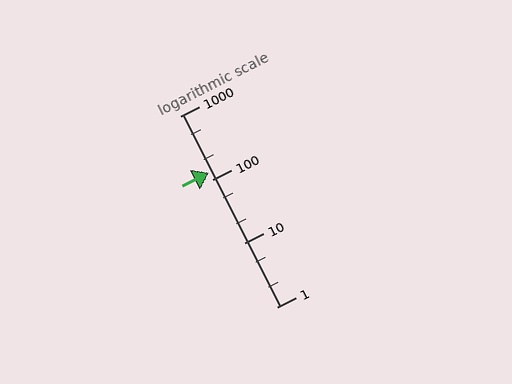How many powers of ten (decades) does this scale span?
The scale spans 3 decades, from 1 to 1000.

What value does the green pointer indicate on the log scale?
The pointer indicates approximately 130.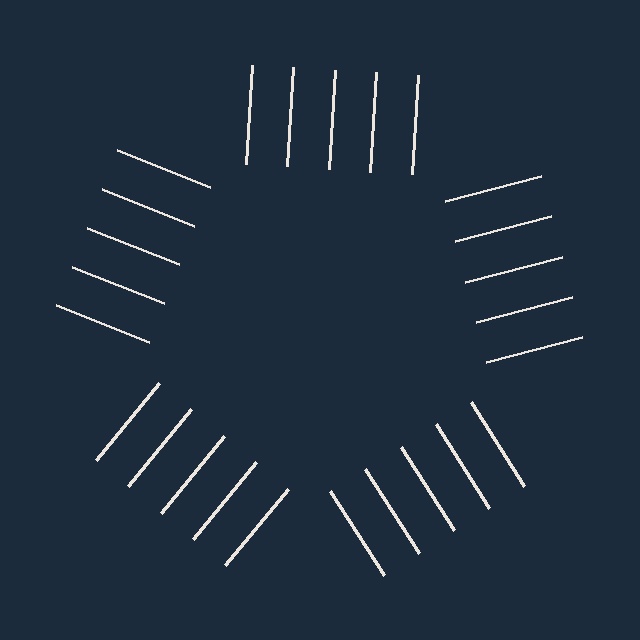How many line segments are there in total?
25 — 5 along each of the 5 edges.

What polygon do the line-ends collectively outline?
An illusory pentagon — the line segments terminate on its edges but no continuous stroke is drawn.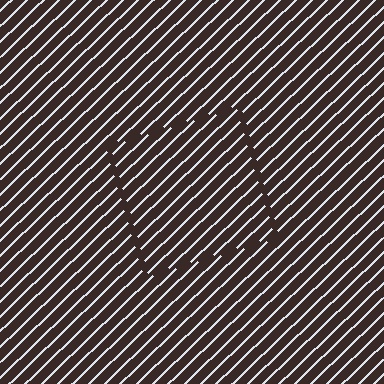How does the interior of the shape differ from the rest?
The interior of the shape contains the same grating, shifted by half a period — the contour is defined by the phase discontinuity where line-ends from the inner and outer gratings abut.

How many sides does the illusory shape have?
4 sides — the line-ends trace a square.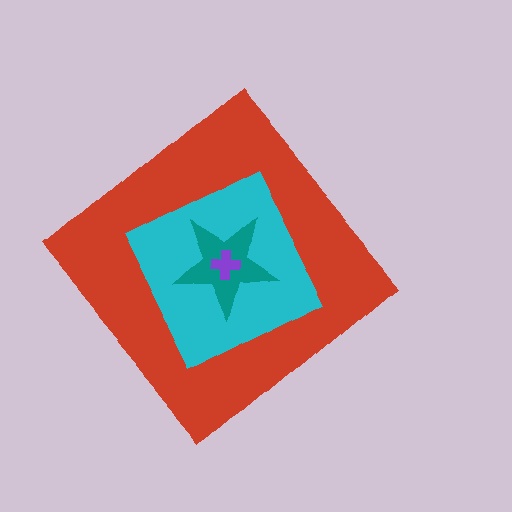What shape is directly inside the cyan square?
The teal star.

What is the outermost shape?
The red diamond.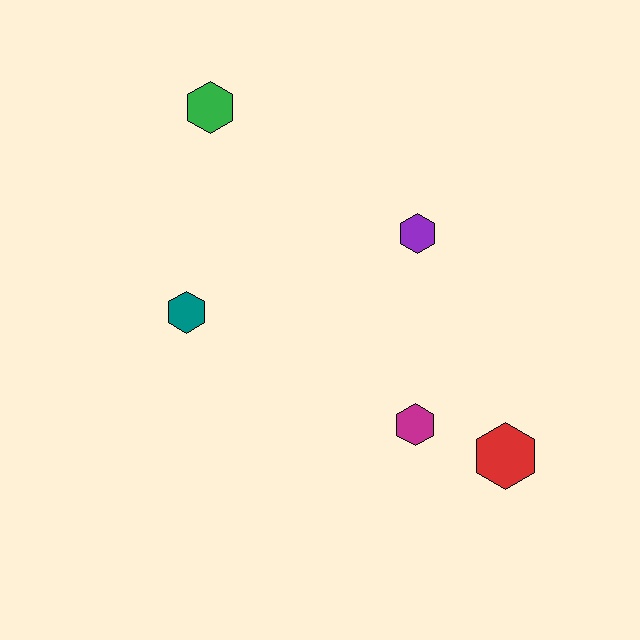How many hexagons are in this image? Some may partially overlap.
There are 5 hexagons.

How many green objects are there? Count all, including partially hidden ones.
There is 1 green object.